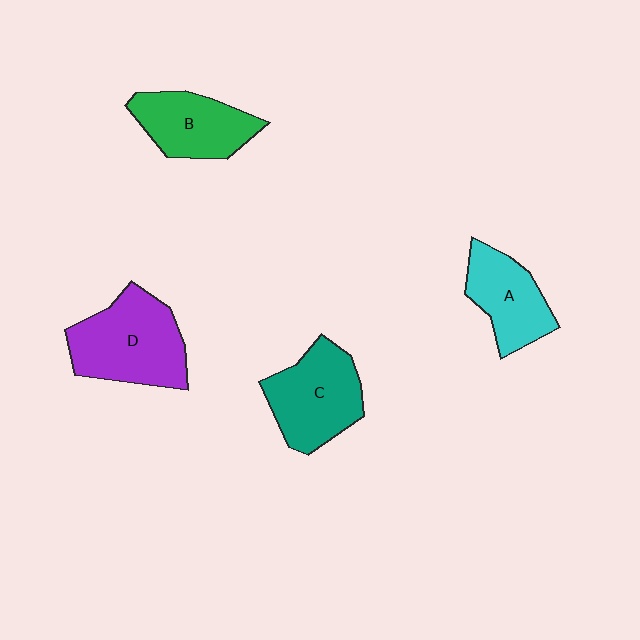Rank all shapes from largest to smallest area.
From largest to smallest: D (purple), C (teal), B (green), A (cyan).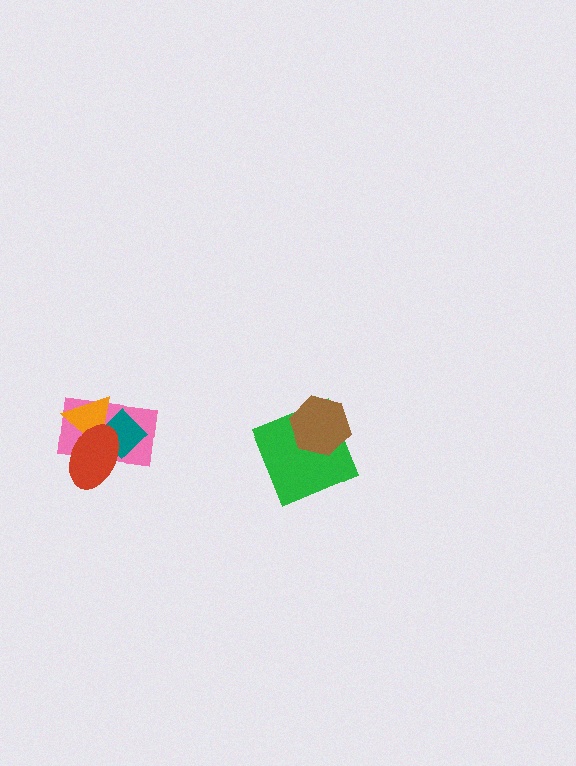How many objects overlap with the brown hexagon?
1 object overlaps with the brown hexagon.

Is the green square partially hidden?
Yes, it is partially covered by another shape.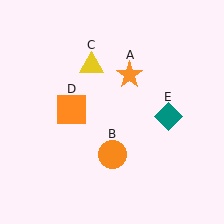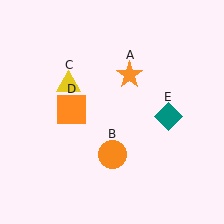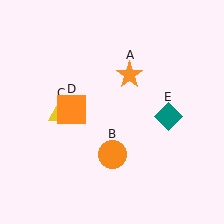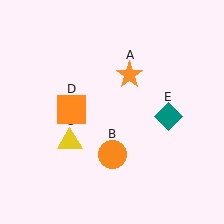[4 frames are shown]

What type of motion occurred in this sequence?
The yellow triangle (object C) rotated counterclockwise around the center of the scene.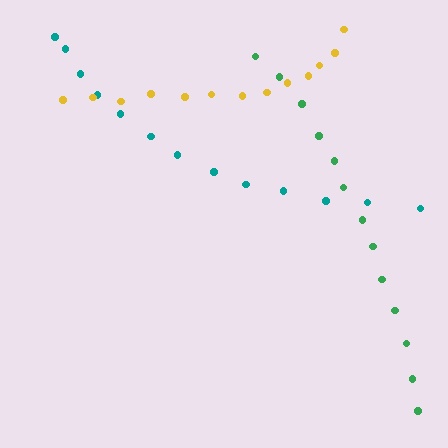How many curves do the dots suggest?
There are 3 distinct paths.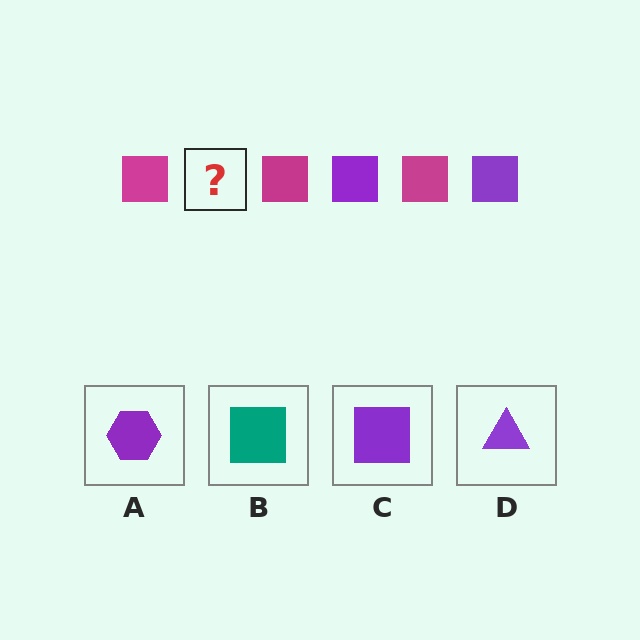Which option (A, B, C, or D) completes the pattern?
C.